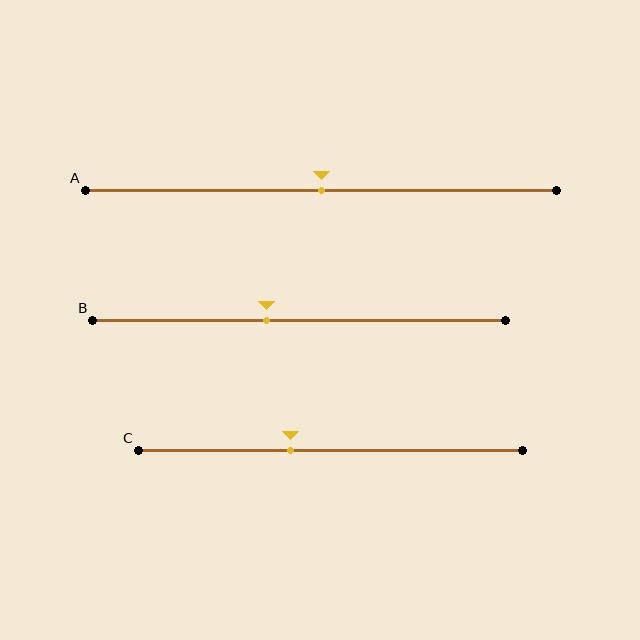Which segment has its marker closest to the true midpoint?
Segment A has its marker closest to the true midpoint.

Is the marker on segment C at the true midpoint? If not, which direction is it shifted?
No, the marker on segment C is shifted to the left by about 10% of the segment length.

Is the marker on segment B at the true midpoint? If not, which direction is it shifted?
No, the marker on segment B is shifted to the left by about 8% of the segment length.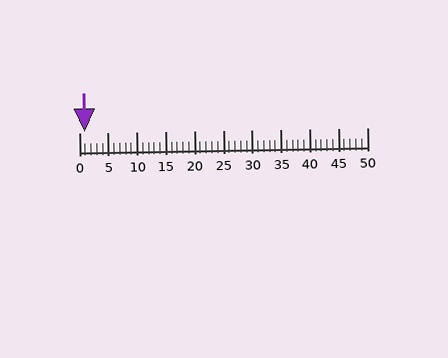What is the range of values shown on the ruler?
The ruler shows values from 0 to 50.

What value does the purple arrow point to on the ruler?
The purple arrow points to approximately 1.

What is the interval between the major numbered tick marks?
The major tick marks are spaced 5 units apart.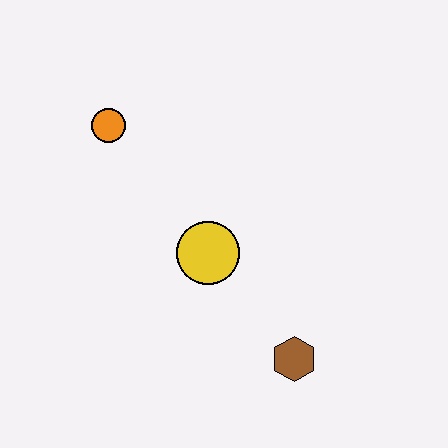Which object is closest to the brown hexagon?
The yellow circle is closest to the brown hexagon.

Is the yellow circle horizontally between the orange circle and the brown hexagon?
Yes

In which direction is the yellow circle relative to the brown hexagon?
The yellow circle is above the brown hexagon.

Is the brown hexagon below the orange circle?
Yes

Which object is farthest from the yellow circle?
The orange circle is farthest from the yellow circle.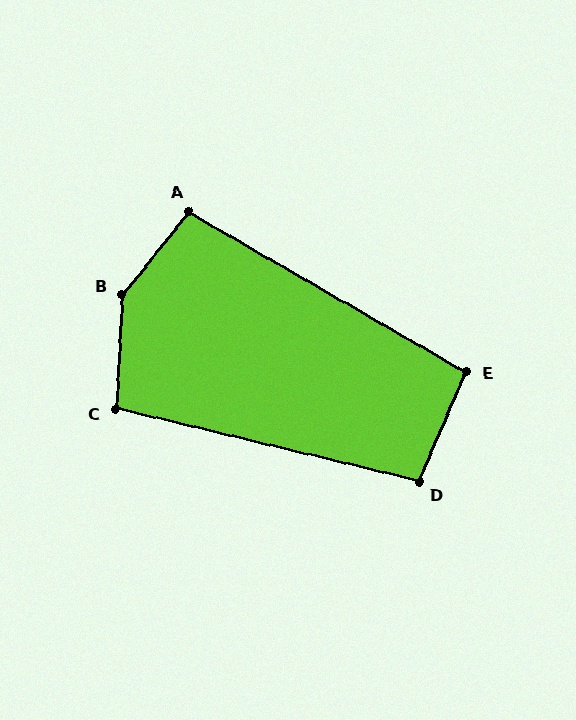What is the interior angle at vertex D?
Approximately 100 degrees (obtuse).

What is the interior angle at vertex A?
Approximately 99 degrees (obtuse).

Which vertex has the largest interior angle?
B, at approximately 144 degrees.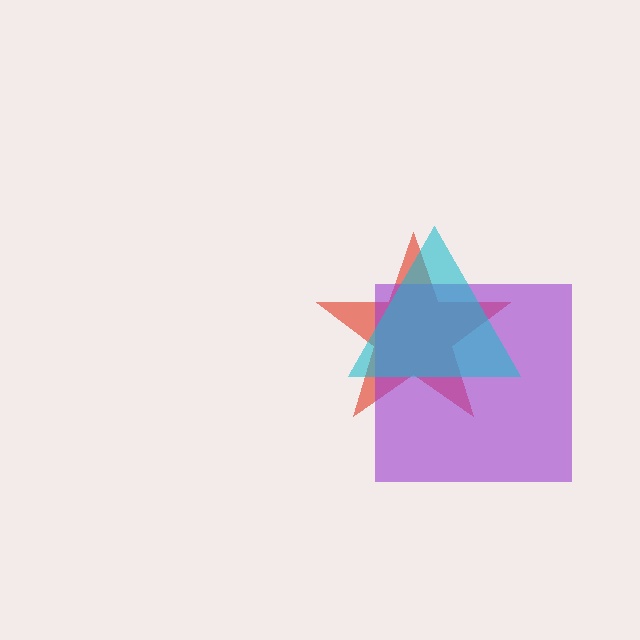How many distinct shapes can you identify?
There are 3 distinct shapes: a red star, a purple square, a cyan triangle.